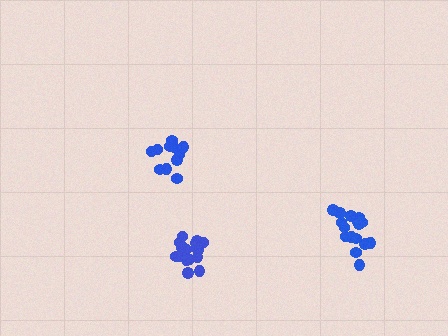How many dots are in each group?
Group 1: 18 dots, Group 2: 12 dots, Group 3: 16 dots (46 total).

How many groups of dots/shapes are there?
There are 3 groups.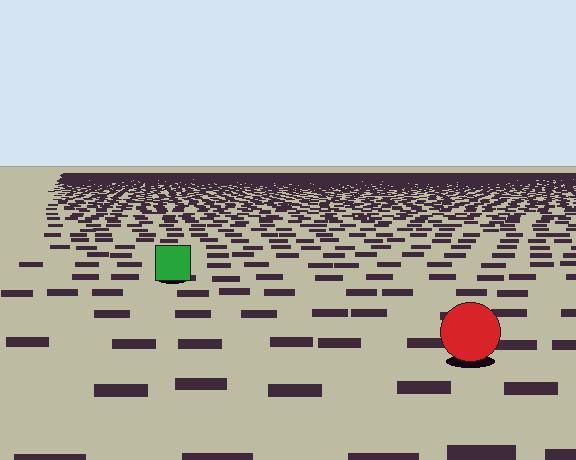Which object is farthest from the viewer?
The green square is farthest from the viewer. It appears smaller and the ground texture around it is denser.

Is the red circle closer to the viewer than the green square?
Yes. The red circle is closer — you can tell from the texture gradient: the ground texture is coarser near it.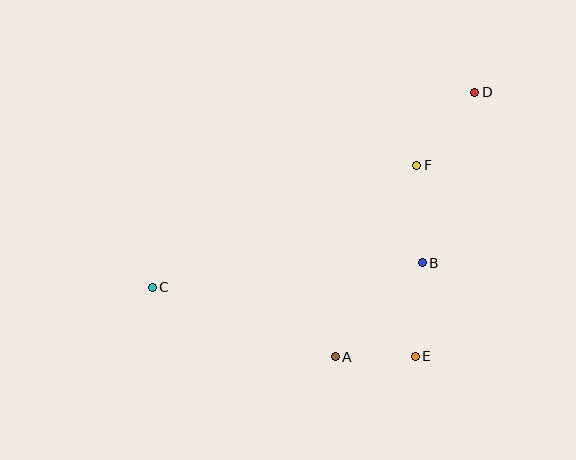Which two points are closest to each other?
Points A and E are closest to each other.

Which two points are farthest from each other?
Points C and D are farthest from each other.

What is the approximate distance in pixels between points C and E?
The distance between C and E is approximately 272 pixels.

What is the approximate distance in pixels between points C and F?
The distance between C and F is approximately 291 pixels.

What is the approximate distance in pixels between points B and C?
The distance between B and C is approximately 271 pixels.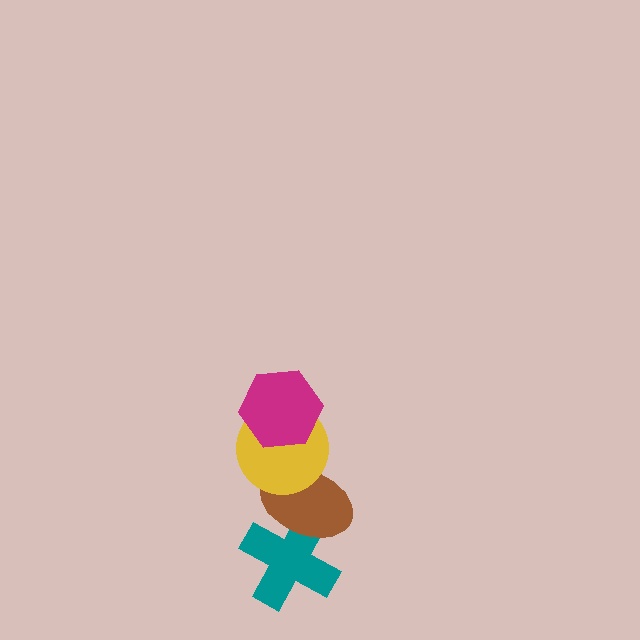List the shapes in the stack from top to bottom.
From top to bottom: the magenta hexagon, the yellow circle, the brown ellipse, the teal cross.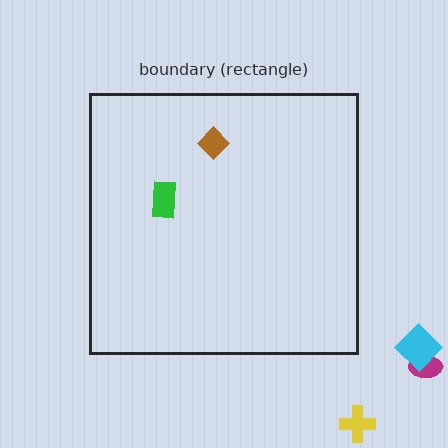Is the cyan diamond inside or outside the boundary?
Outside.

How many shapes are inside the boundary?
2 inside, 3 outside.